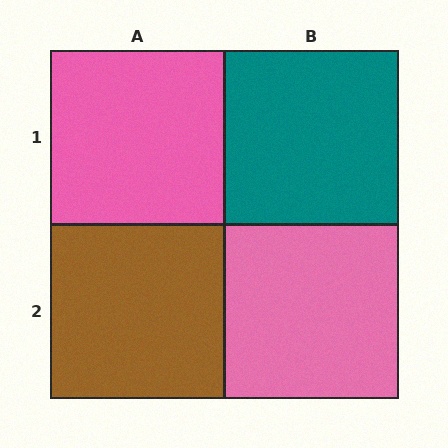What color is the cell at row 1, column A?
Pink.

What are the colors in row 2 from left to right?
Brown, pink.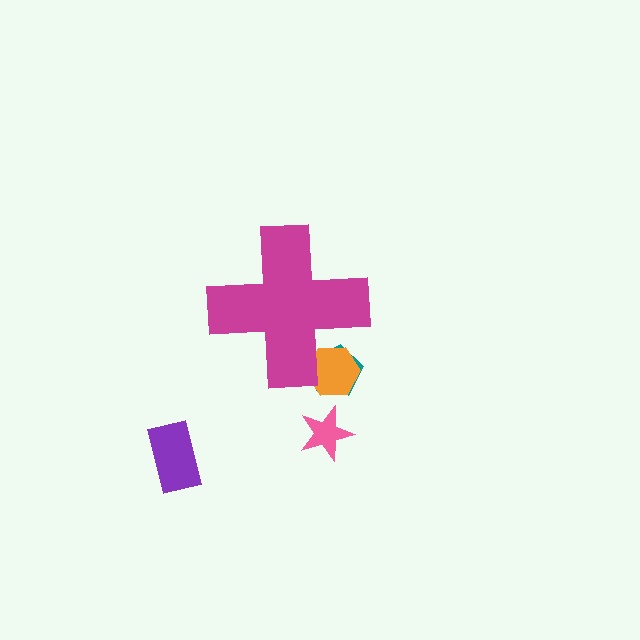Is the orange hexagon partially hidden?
Yes, the orange hexagon is partially hidden behind the magenta cross.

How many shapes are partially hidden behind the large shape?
2 shapes are partially hidden.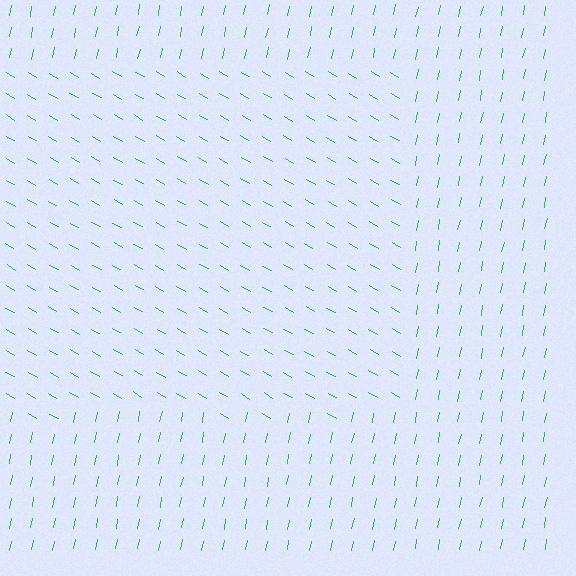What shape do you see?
I see a rectangle.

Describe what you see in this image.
The image is filled with small green line segments. A rectangle region in the image has lines oriented differently from the surrounding lines, creating a visible texture boundary.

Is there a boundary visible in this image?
Yes, there is a texture boundary formed by a change in line orientation.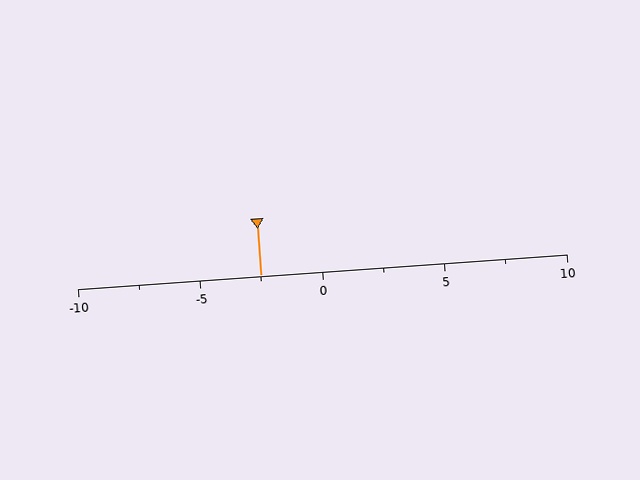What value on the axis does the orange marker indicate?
The marker indicates approximately -2.5.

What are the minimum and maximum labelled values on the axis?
The axis runs from -10 to 10.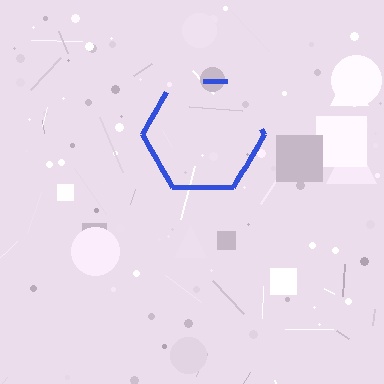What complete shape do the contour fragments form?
The contour fragments form a hexagon.